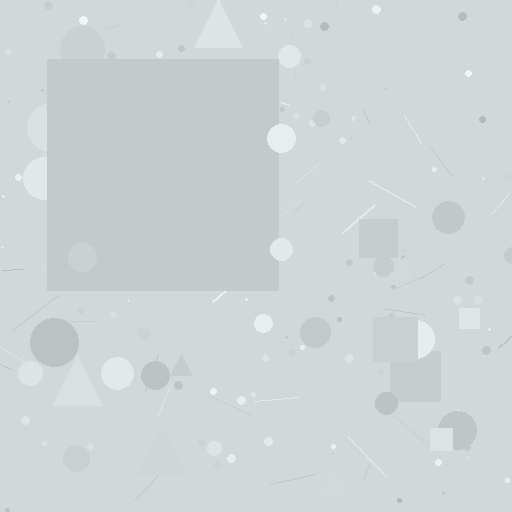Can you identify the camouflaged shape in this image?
The camouflaged shape is a square.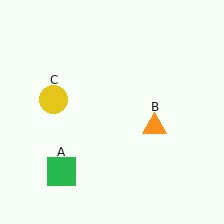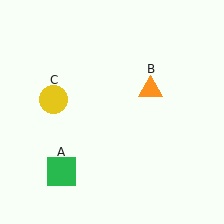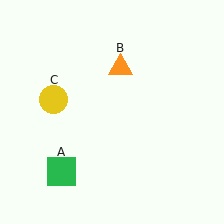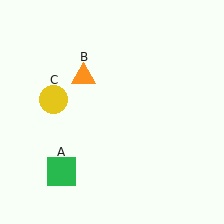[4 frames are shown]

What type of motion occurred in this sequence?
The orange triangle (object B) rotated counterclockwise around the center of the scene.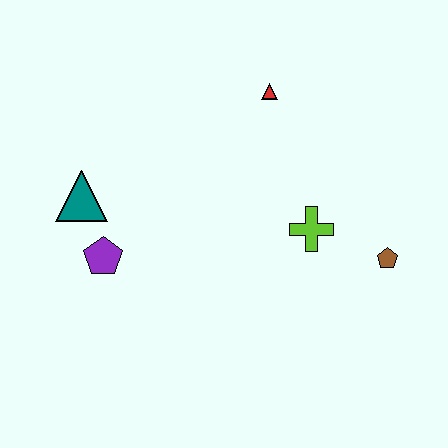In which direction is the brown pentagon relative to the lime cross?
The brown pentagon is to the right of the lime cross.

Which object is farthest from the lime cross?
The teal triangle is farthest from the lime cross.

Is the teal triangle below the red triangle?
Yes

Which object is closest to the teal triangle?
The purple pentagon is closest to the teal triangle.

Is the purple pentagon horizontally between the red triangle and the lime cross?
No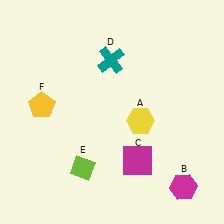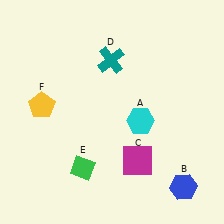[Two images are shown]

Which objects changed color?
A changed from yellow to cyan. B changed from magenta to blue. E changed from lime to green.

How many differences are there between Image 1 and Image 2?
There are 3 differences between the two images.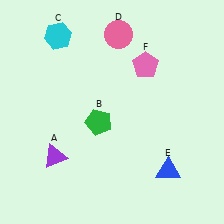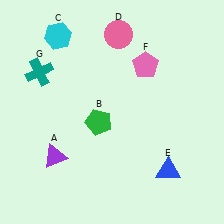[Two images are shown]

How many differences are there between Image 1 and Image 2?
There is 1 difference between the two images.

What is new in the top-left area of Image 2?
A teal cross (G) was added in the top-left area of Image 2.